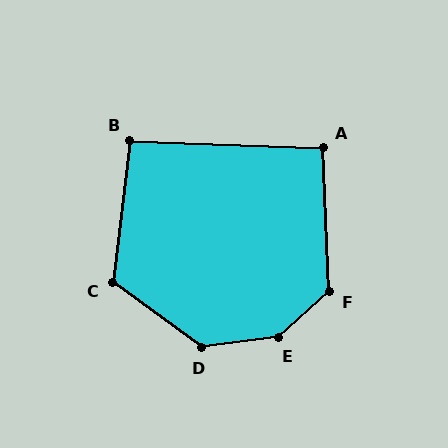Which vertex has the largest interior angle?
E, at approximately 146 degrees.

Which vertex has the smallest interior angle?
A, at approximately 94 degrees.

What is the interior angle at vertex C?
Approximately 119 degrees (obtuse).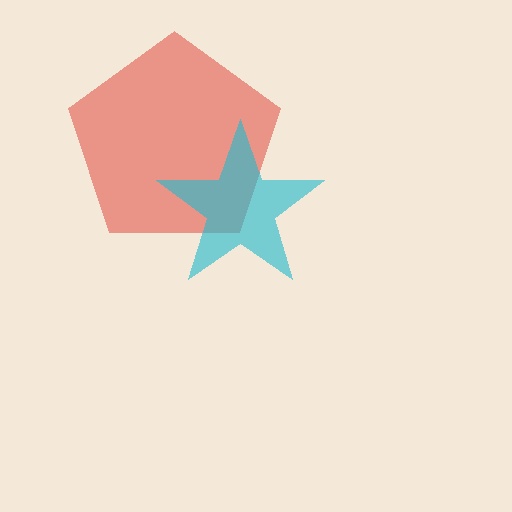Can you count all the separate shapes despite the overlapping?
Yes, there are 2 separate shapes.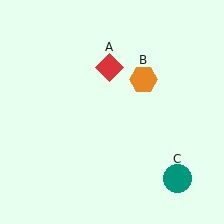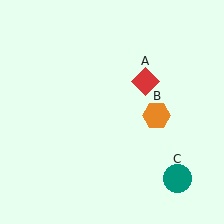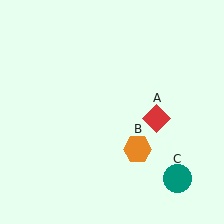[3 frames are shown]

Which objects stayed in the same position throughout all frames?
Teal circle (object C) remained stationary.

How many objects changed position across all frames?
2 objects changed position: red diamond (object A), orange hexagon (object B).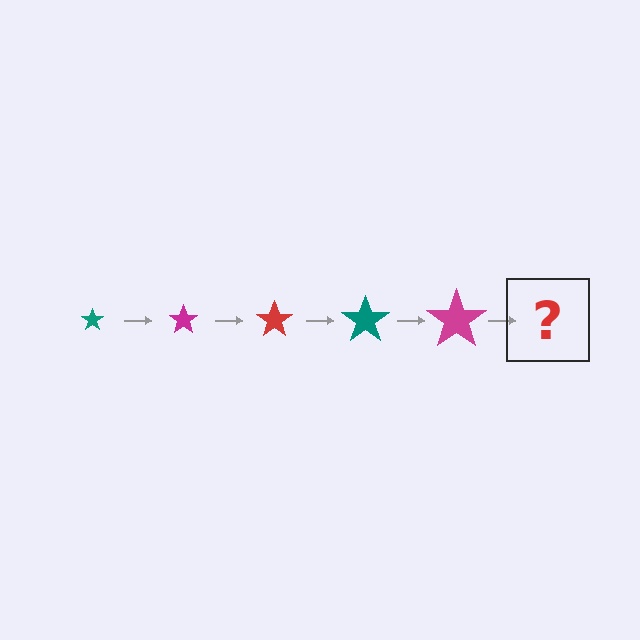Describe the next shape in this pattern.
It should be a red star, larger than the previous one.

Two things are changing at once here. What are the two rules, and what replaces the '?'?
The two rules are that the star grows larger each step and the color cycles through teal, magenta, and red. The '?' should be a red star, larger than the previous one.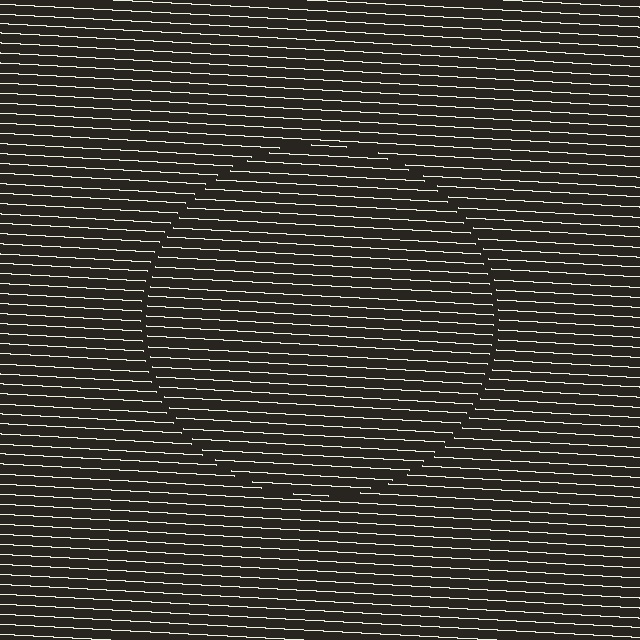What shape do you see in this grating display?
An illusory circle. The interior of the shape contains the same grating, shifted by half a period — the contour is defined by the phase discontinuity where line-ends from the inner and outer gratings abut.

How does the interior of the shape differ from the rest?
The interior of the shape contains the same grating, shifted by half a period — the contour is defined by the phase discontinuity where line-ends from the inner and outer gratings abut.